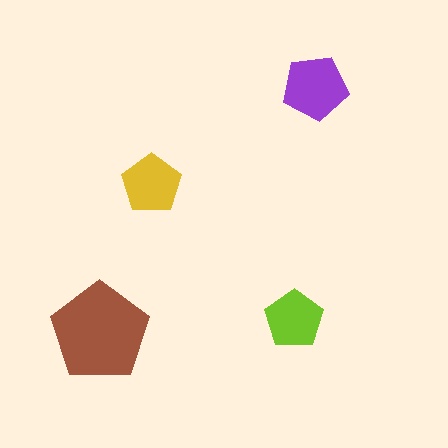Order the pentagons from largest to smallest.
the brown one, the purple one, the yellow one, the lime one.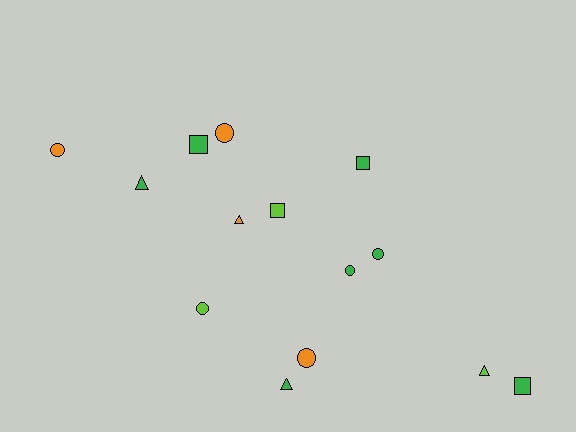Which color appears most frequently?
Green, with 7 objects.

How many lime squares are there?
There is 1 lime square.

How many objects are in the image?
There are 14 objects.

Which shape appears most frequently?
Circle, with 6 objects.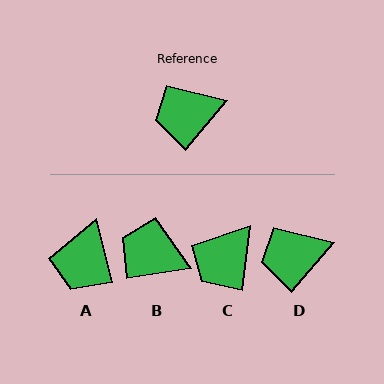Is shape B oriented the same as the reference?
No, it is off by about 40 degrees.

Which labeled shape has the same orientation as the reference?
D.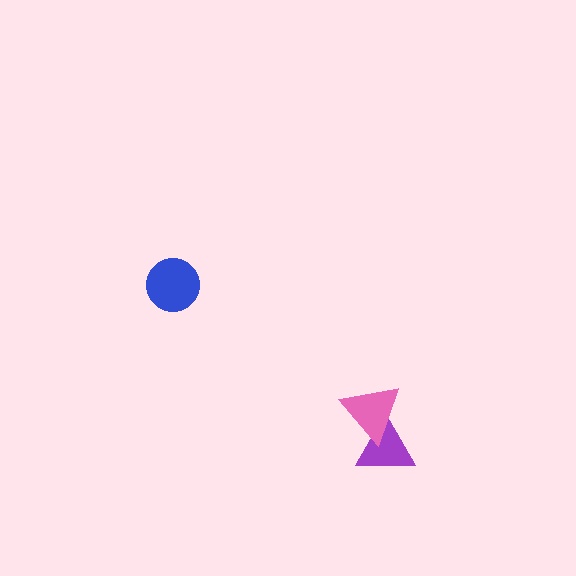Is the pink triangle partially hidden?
No, no other shape covers it.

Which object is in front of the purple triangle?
The pink triangle is in front of the purple triangle.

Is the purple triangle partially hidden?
Yes, it is partially covered by another shape.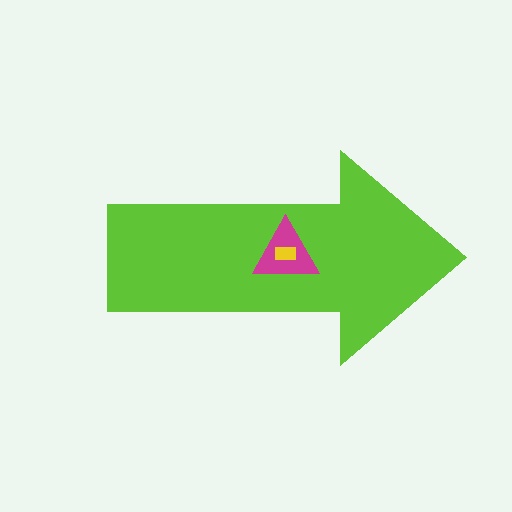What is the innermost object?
The yellow rectangle.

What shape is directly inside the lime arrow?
The magenta triangle.